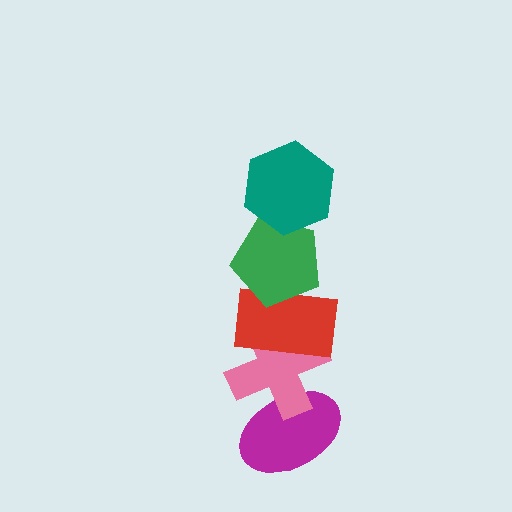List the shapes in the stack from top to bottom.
From top to bottom: the teal hexagon, the green pentagon, the red rectangle, the pink cross, the magenta ellipse.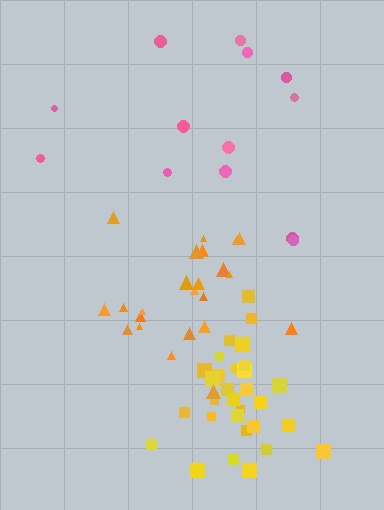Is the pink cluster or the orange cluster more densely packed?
Orange.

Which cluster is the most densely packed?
Yellow.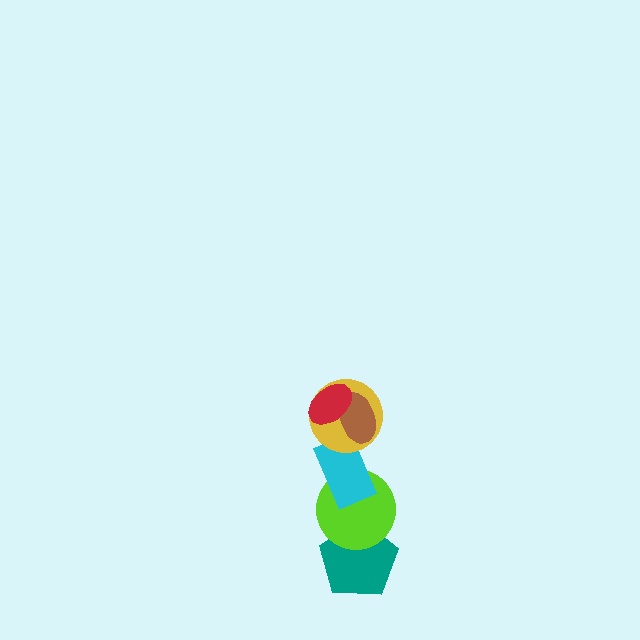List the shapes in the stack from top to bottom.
From top to bottom: the red ellipse, the brown ellipse, the yellow circle, the cyan rectangle, the lime circle, the teal pentagon.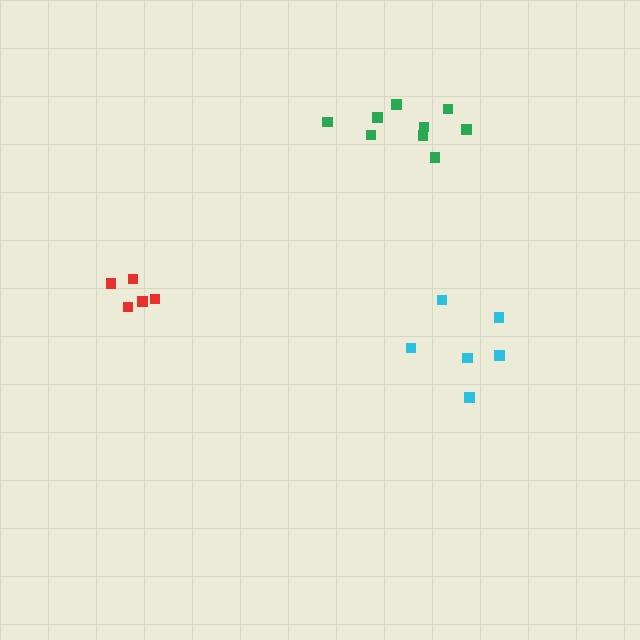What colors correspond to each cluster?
The clusters are colored: green, red, cyan.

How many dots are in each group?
Group 1: 9 dots, Group 2: 5 dots, Group 3: 6 dots (20 total).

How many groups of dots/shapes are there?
There are 3 groups.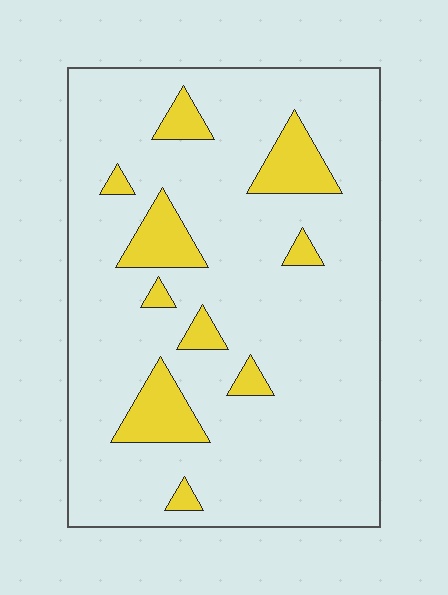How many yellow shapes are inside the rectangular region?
10.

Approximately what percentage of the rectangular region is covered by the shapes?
Approximately 15%.